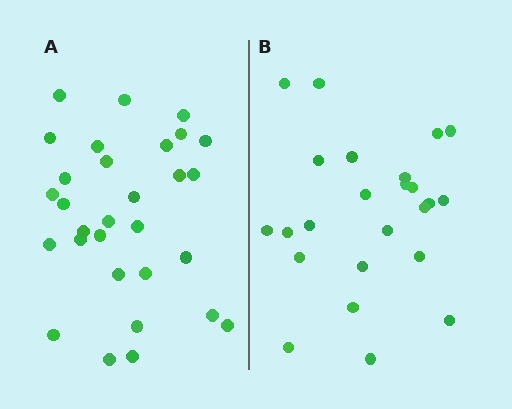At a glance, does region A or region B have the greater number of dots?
Region A (the left region) has more dots.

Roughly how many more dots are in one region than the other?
Region A has about 6 more dots than region B.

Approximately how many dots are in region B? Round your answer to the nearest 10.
About 20 dots. (The exact count is 24, which rounds to 20.)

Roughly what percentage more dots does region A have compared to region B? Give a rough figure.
About 25% more.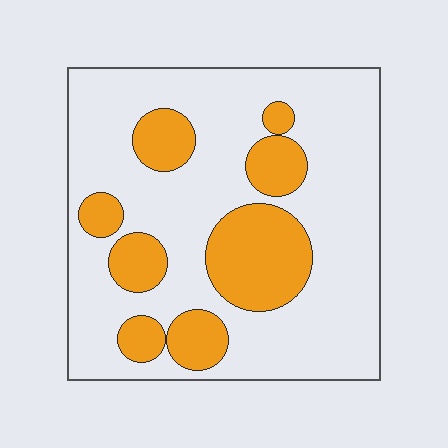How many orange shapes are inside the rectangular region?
8.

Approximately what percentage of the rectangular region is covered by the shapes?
Approximately 25%.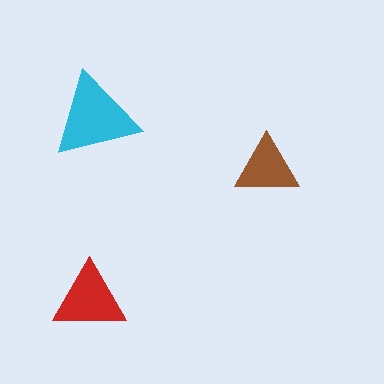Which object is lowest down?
The red triangle is bottommost.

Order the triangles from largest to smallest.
the cyan one, the red one, the brown one.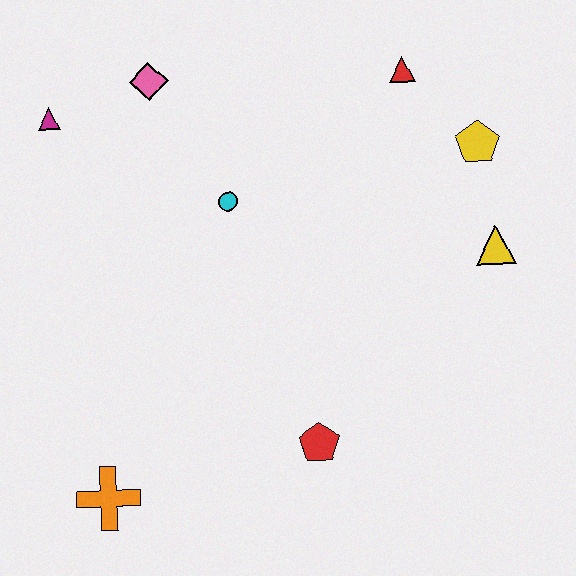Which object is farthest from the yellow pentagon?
The orange cross is farthest from the yellow pentagon.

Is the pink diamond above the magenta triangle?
Yes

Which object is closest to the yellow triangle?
The yellow pentagon is closest to the yellow triangle.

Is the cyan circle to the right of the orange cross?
Yes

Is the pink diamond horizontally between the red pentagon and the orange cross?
Yes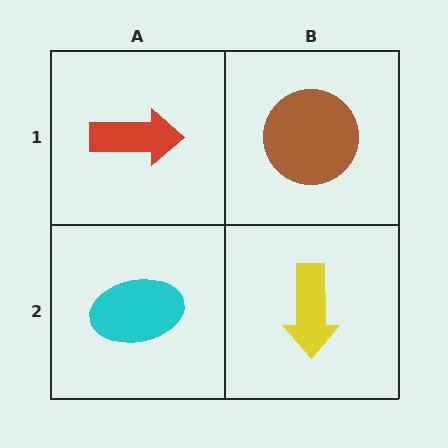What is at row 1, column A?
A red arrow.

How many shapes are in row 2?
2 shapes.